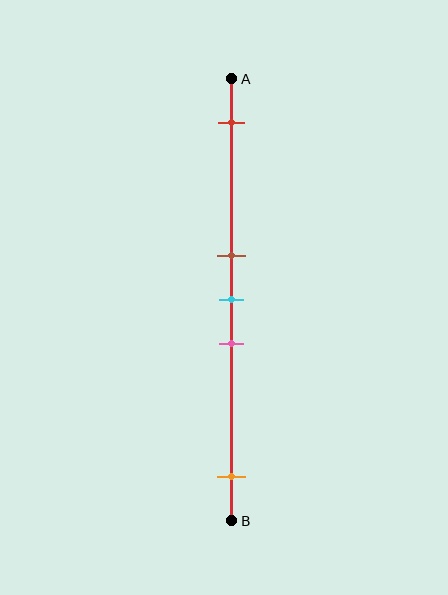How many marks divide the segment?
There are 5 marks dividing the segment.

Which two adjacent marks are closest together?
The brown and cyan marks are the closest adjacent pair.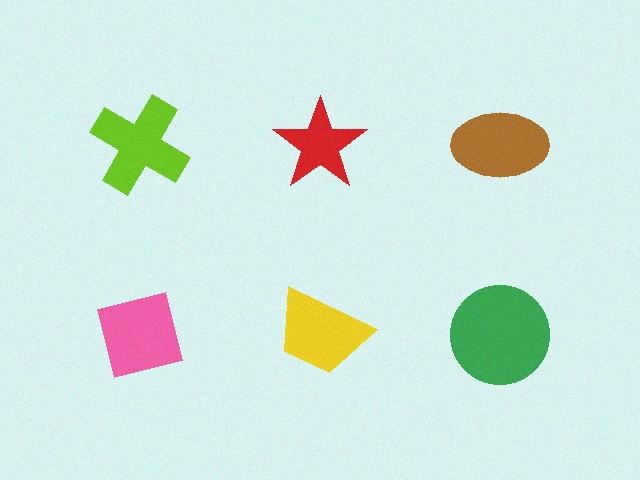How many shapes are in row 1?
3 shapes.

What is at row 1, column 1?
A lime cross.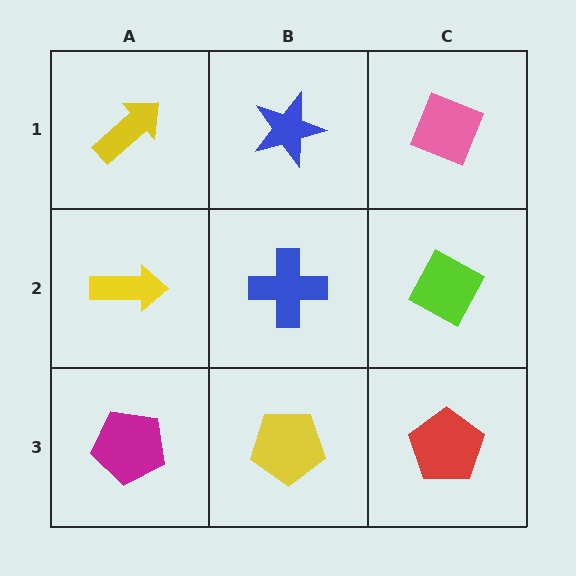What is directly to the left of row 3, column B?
A magenta pentagon.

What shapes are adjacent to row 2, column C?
A pink diamond (row 1, column C), a red pentagon (row 3, column C), a blue cross (row 2, column B).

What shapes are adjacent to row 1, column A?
A yellow arrow (row 2, column A), a blue star (row 1, column B).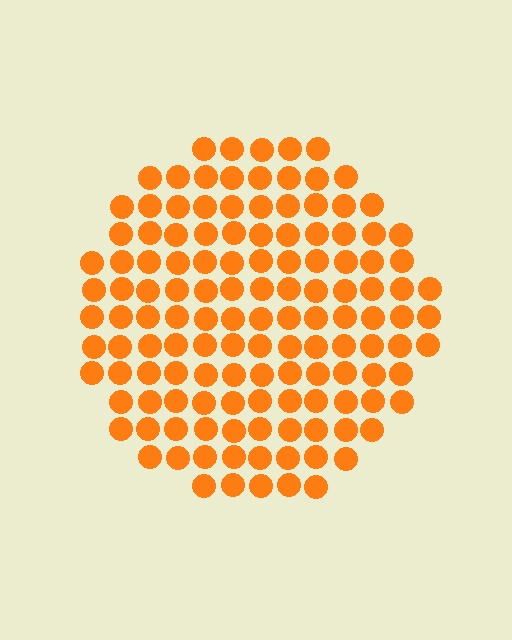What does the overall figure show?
The overall figure shows a circle.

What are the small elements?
The small elements are circles.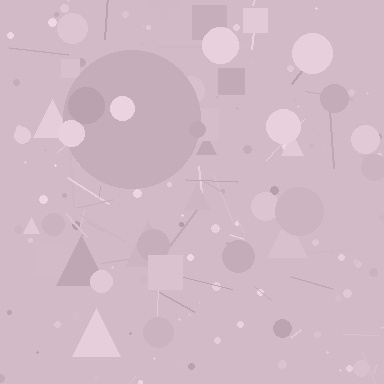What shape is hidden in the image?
A circle is hidden in the image.